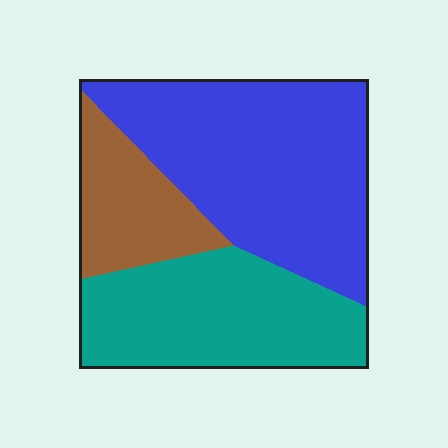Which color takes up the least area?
Brown, at roughly 20%.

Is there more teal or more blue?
Blue.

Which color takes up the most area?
Blue, at roughly 50%.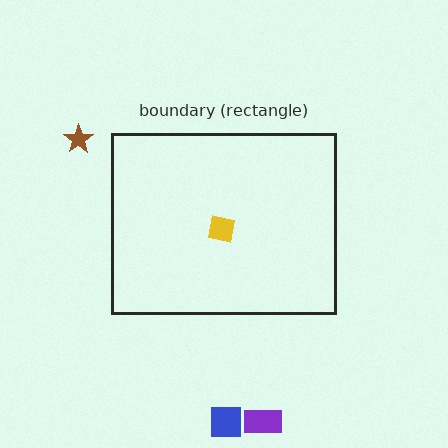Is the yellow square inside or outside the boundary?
Inside.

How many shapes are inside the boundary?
1 inside, 3 outside.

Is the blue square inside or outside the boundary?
Outside.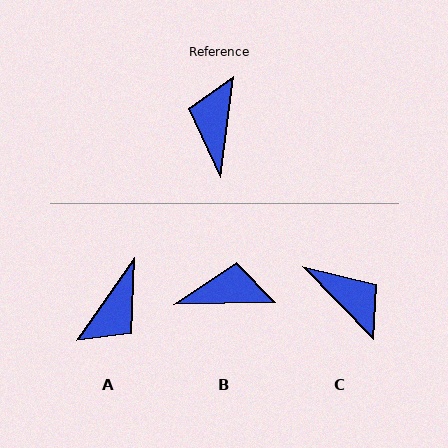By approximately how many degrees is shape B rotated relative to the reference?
Approximately 81 degrees clockwise.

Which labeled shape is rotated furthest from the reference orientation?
A, about 153 degrees away.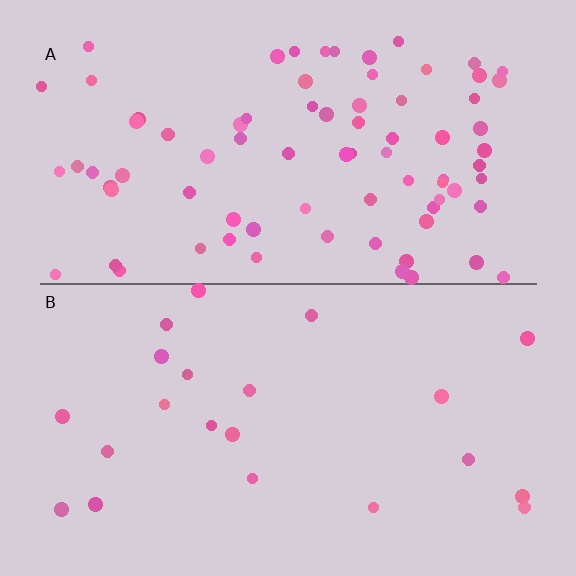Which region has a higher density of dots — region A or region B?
A (the top).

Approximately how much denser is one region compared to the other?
Approximately 3.7× — region A over region B.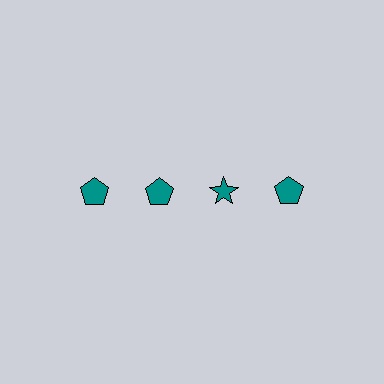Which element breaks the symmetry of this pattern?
The teal star in the top row, center column breaks the symmetry. All other shapes are teal pentagons.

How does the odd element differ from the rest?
It has a different shape: star instead of pentagon.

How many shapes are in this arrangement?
There are 4 shapes arranged in a grid pattern.